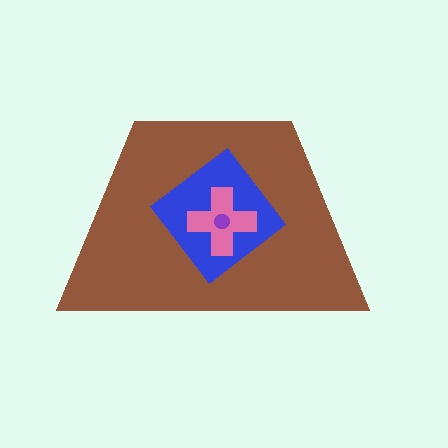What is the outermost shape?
The brown trapezoid.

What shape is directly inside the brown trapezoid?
The blue diamond.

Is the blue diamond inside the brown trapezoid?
Yes.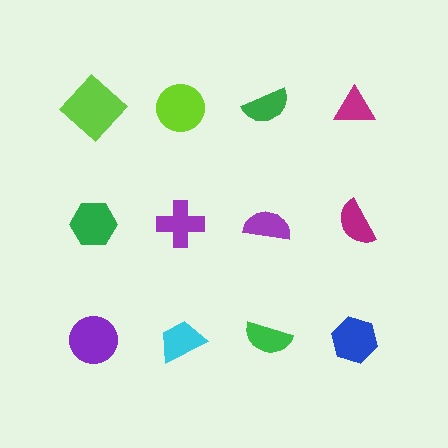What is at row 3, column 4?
A blue hexagon.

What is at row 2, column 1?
A green hexagon.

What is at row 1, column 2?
A lime circle.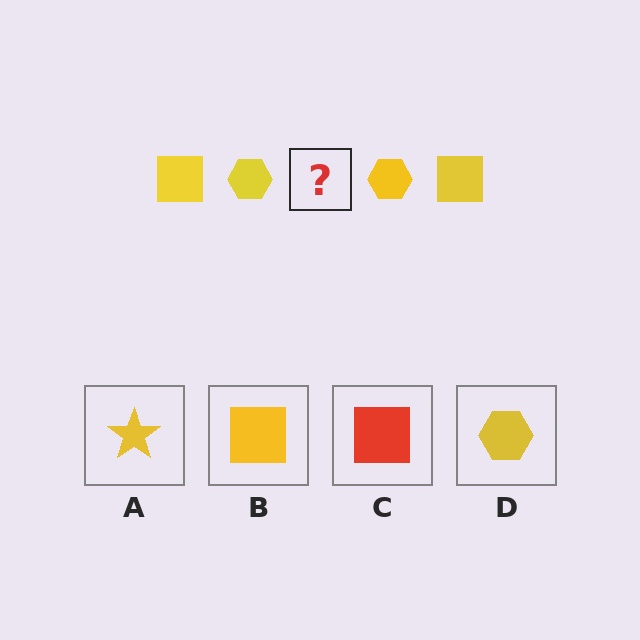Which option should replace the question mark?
Option B.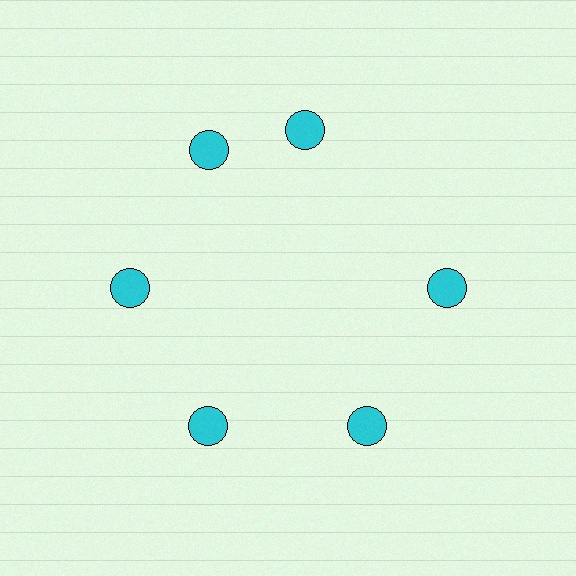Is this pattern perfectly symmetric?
No. The 6 cyan circles are arranged in a ring, but one element near the 1 o'clock position is rotated out of alignment along the ring, breaking the 6-fold rotational symmetry.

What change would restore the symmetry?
The symmetry would be restored by rotating it back into even spacing with its neighbors so that all 6 circles sit at equal angles and equal distance from the center.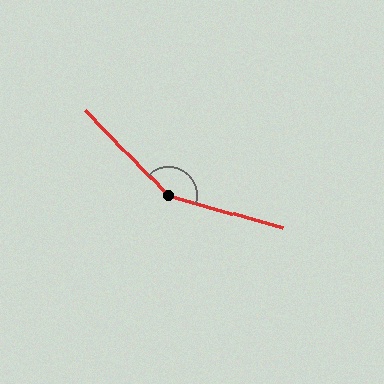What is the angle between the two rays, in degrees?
Approximately 150 degrees.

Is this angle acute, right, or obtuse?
It is obtuse.